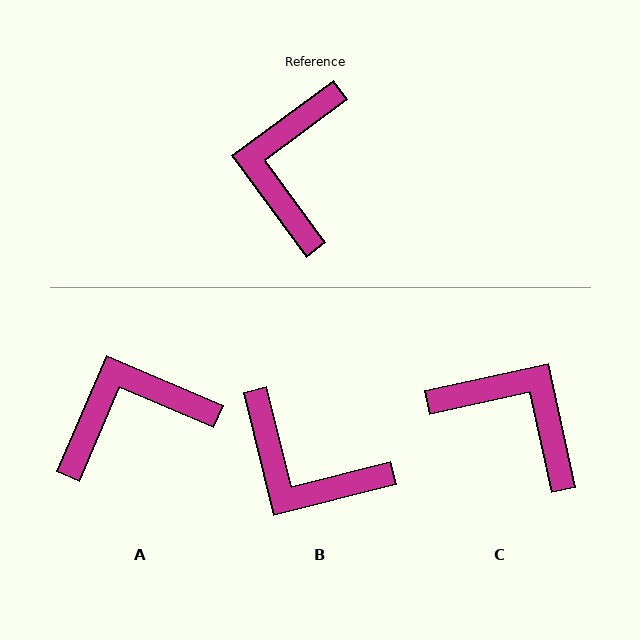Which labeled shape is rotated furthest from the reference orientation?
C, about 114 degrees away.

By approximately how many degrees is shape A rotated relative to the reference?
Approximately 59 degrees clockwise.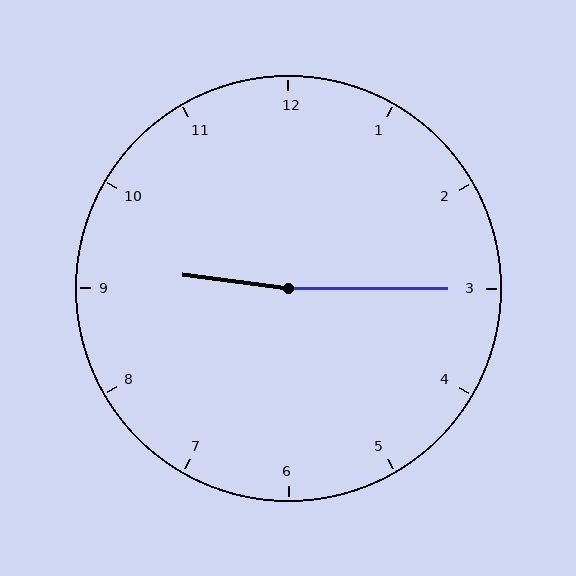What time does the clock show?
9:15.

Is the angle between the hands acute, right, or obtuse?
It is obtuse.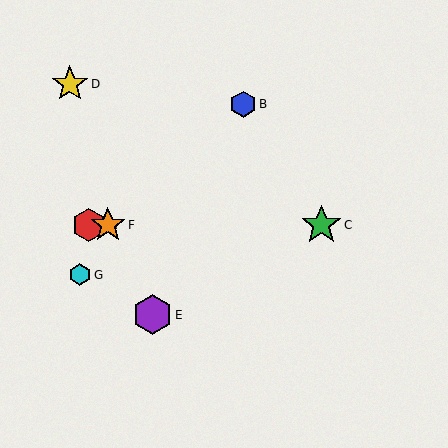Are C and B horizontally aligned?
No, C is at y≈225 and B is at y≈104.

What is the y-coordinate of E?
Object E is at y≈315.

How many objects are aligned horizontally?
3 objects (A, C, F) are aligned horizontally.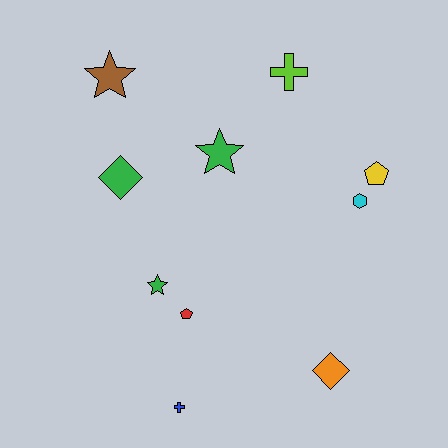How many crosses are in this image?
There are 2 crosses.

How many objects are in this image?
There are 10 objects.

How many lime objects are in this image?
There is 1 lime object.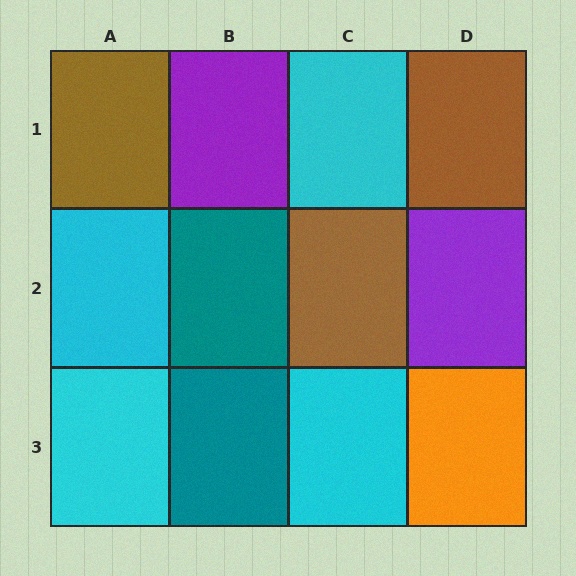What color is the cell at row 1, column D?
Brown.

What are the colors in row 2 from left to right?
Cyan, teal, brown, purple.